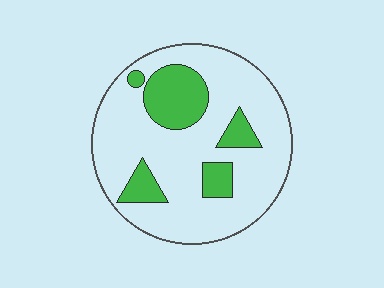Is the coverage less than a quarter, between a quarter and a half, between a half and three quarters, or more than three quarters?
Less than a quarter.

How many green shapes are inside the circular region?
5.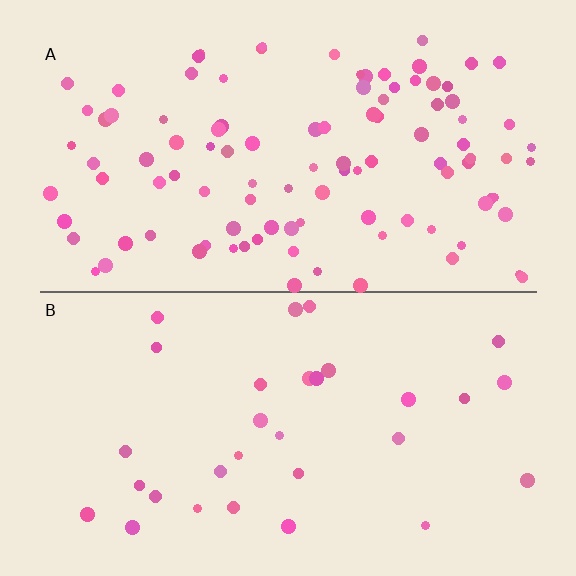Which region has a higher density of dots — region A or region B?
A (the top).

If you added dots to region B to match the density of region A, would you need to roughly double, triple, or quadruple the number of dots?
Approximately triple.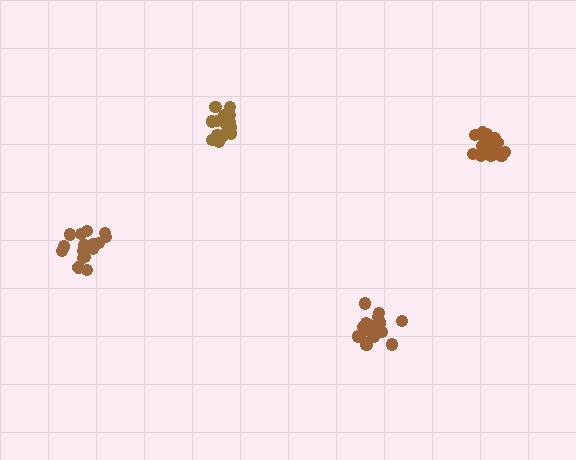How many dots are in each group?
Group 1: 21 dots, Group 2: 16 dots, Group 3: 19 dots, Group 4: 19 dots (75 total).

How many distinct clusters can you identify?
There are 4 distinct clusters.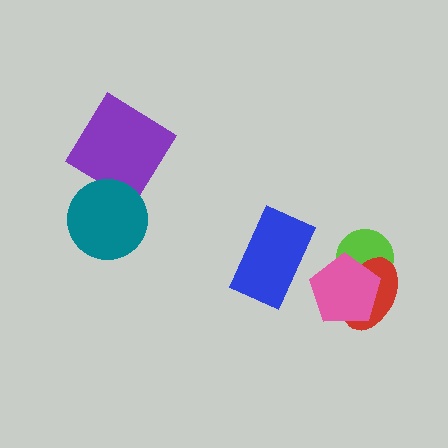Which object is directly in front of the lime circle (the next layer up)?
The red ellipse is directly in front of the lime circle.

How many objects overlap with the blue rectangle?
0 objects overlap with the blue rectangle.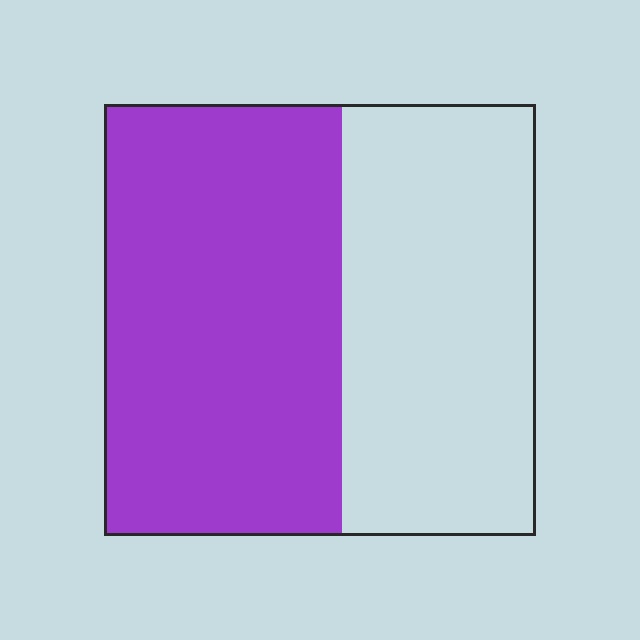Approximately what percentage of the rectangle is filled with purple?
Approximately 55%.